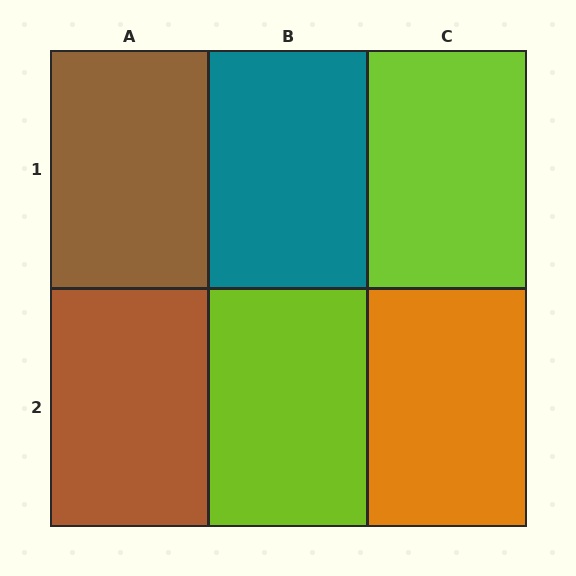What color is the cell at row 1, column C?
Lime.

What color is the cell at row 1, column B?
Teal.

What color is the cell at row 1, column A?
Brown.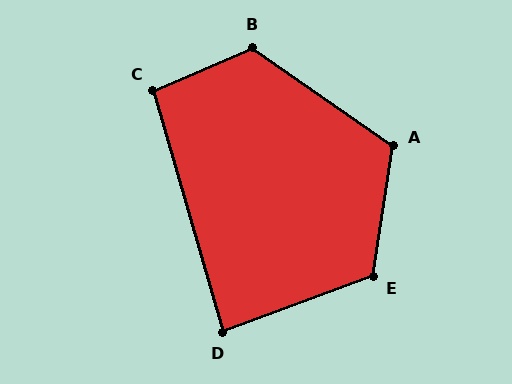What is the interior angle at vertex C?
Approximately 97 degrees (obtuse).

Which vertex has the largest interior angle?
B, at approximately 122 degrees.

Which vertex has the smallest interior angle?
D, at approximately 86 degrees.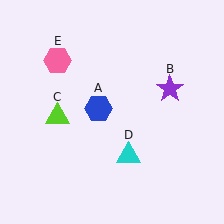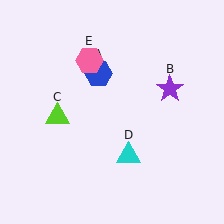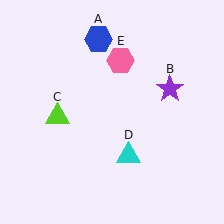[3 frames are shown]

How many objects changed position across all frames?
2 objects changed position: blue hexagon (object A), pink hexagon (object E).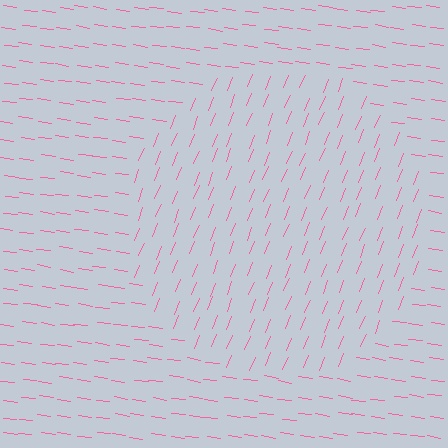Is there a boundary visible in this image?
Yes, there is a texture boundary formed by a change in line orientation.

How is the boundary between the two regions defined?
The boundary is defined purely by a change in line orientation (approximately 76 degrees difference). All lines are the same color and thickness.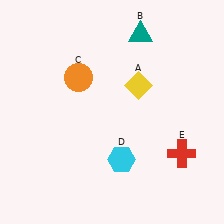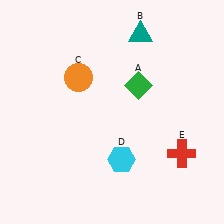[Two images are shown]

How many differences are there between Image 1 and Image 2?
There is 1 difference between the two images.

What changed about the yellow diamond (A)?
In Image 1, A is yellow. In Image 2, it changed to green.